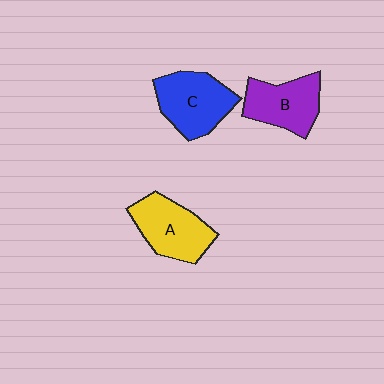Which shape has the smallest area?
Shape B (purple).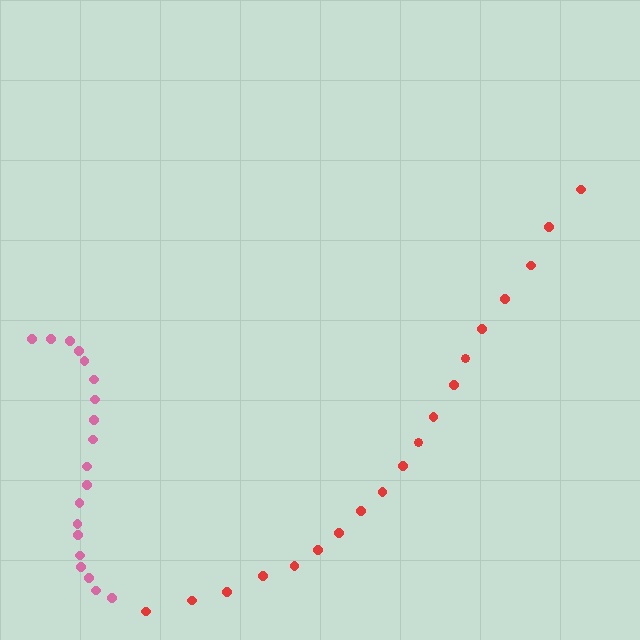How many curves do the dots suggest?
There are 2 distinct paths.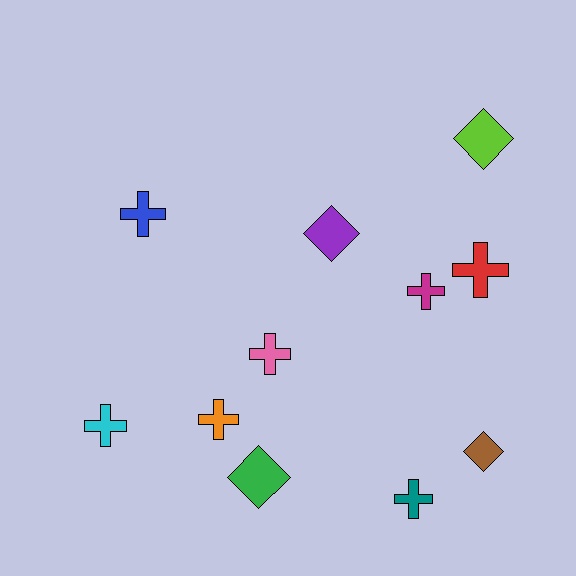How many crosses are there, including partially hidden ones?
There are 7 crosses.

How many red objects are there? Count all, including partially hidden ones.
There is 1 red object.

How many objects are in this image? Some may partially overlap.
There are 11 objects.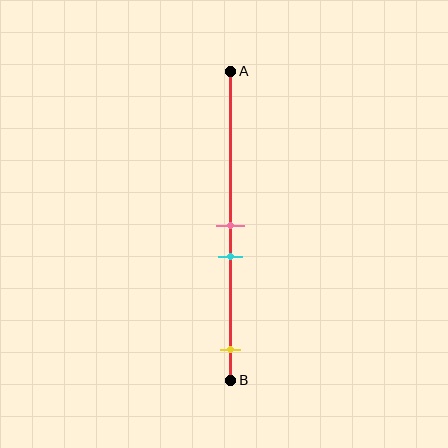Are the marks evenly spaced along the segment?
No, the marks are not evenly spaced.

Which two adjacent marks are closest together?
The pink and cyan marks are the closest adjacent pair.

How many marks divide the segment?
There are 3 marks dividing the segment.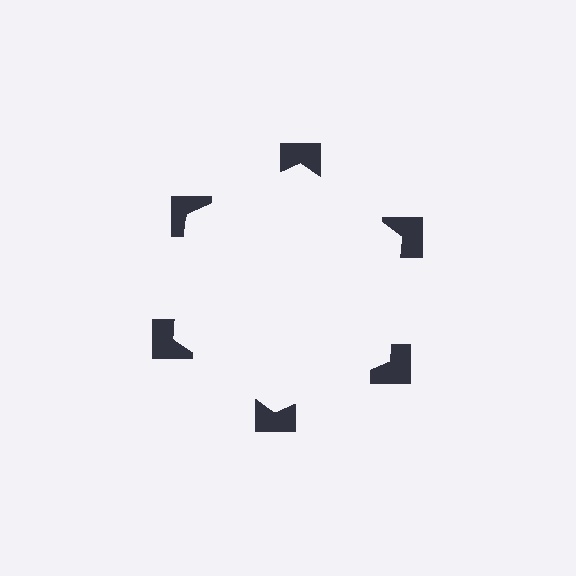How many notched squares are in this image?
There are 6 — one at each vertex of the illusory hexagon.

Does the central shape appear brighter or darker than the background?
It typically appears slightly brighter than the background, even though no actual brightness change is drawn.